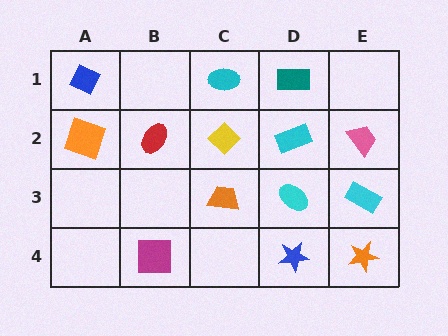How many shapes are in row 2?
5 shapes.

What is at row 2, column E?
A pink trapezoid.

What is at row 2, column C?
A yellow diamond.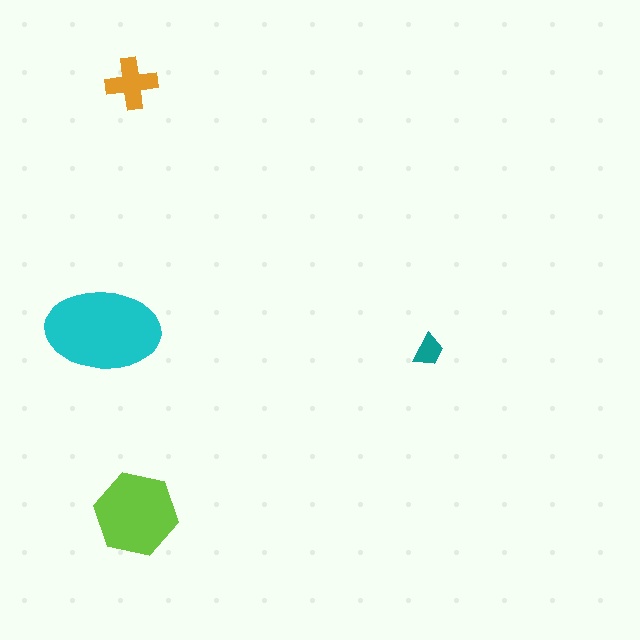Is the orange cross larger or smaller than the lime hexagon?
Smaller.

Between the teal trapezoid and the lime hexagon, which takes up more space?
The lime hexagon.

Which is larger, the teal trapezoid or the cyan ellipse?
The cyan ellipse.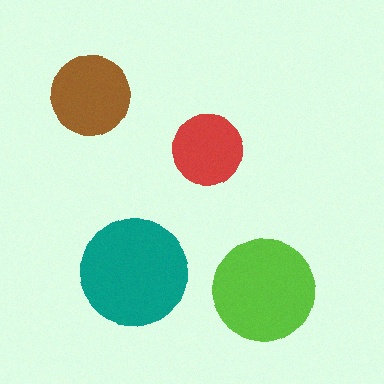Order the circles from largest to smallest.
the teal one, the lime one, the brown one, the red one.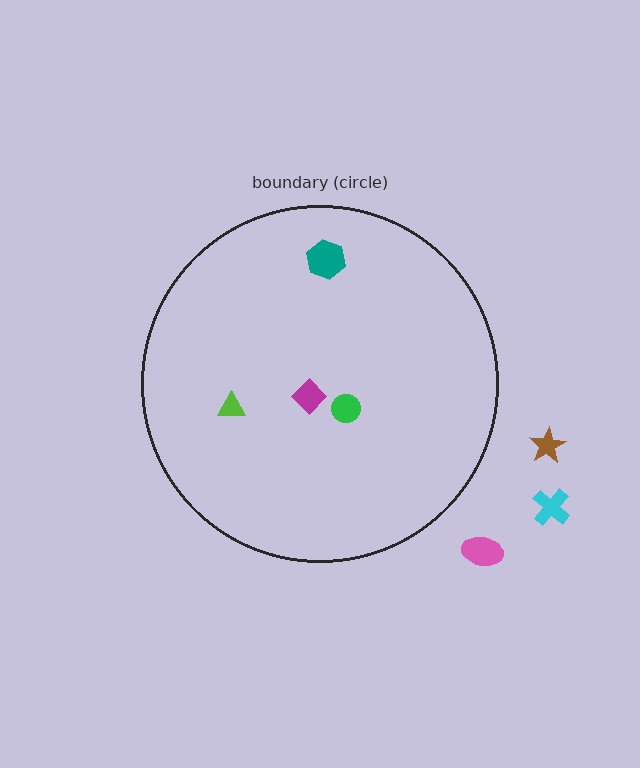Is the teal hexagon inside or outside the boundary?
Inside.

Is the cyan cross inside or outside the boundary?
Outside.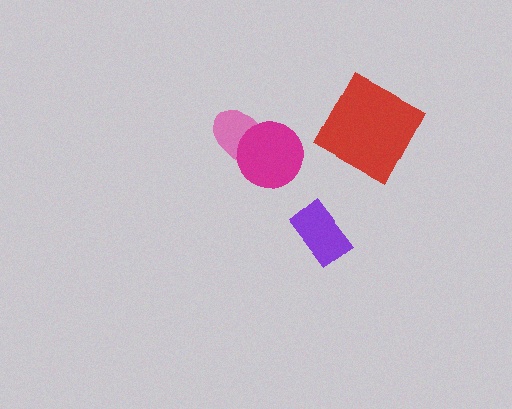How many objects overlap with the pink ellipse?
1 object overlaps with the pink ellipse.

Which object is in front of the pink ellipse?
The magenta circle is in front of the pink ellipse.